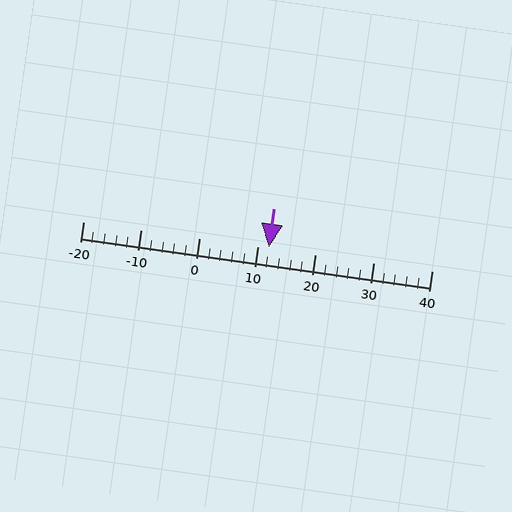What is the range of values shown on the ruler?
The ruler shows values from -20 to 40.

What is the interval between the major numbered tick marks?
The major tick marks are spaced 10 units apart.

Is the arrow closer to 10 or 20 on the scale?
The arrow is closer to 10.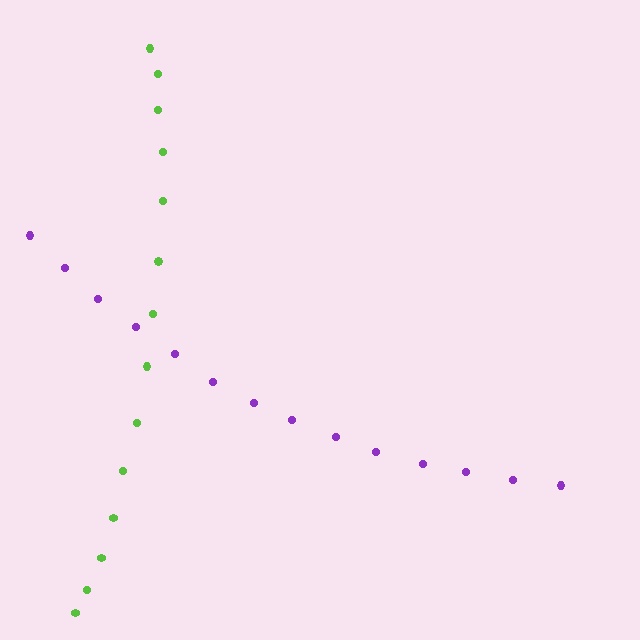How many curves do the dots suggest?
There are 2 distinct paths.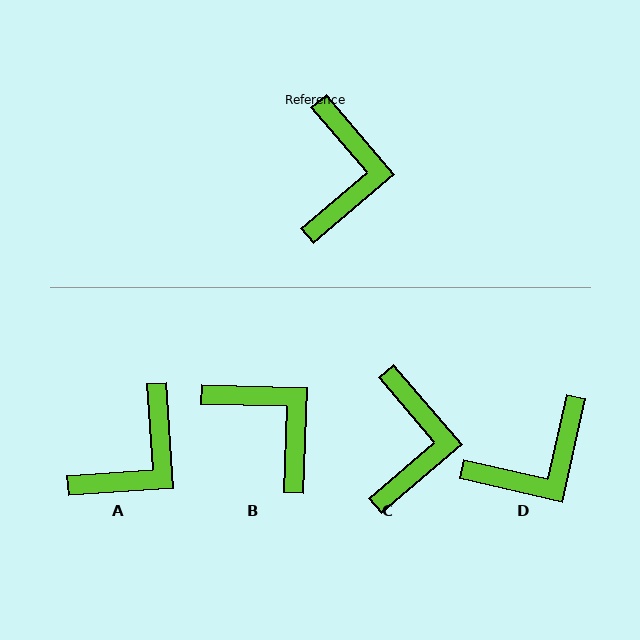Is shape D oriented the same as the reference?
No, it is off by about 53 degrees.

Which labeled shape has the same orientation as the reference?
C.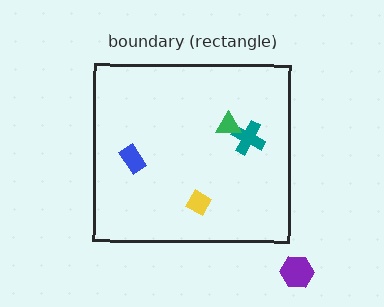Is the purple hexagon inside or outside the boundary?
Outside.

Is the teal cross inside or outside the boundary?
Inside.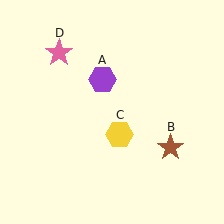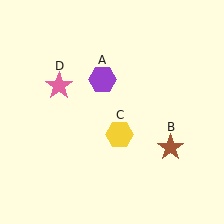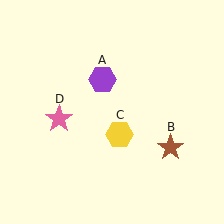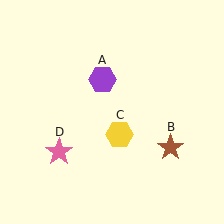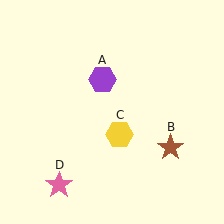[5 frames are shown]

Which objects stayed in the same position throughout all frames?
Purple hexagon (object A) and brown star (object B) and yellow hexagon (object C) remained stationary.